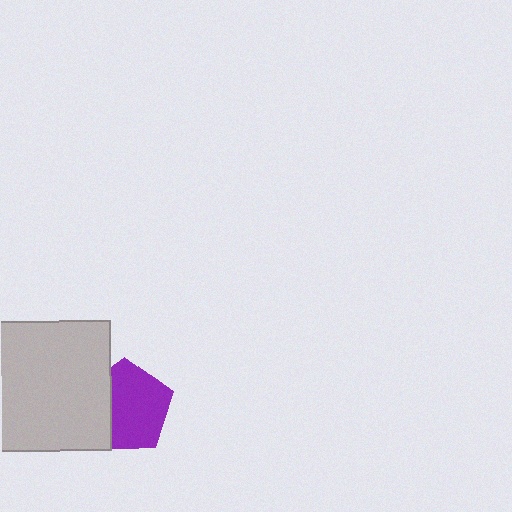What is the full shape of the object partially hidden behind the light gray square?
The partially hidden object is a purple pentagon.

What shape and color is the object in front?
The object in front is a light gray square.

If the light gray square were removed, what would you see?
You would see the complete purple pentagon.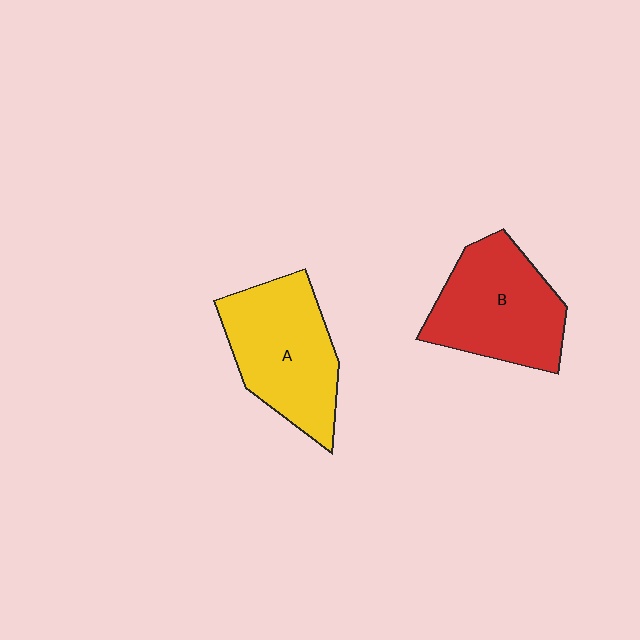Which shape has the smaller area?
Shape B (red).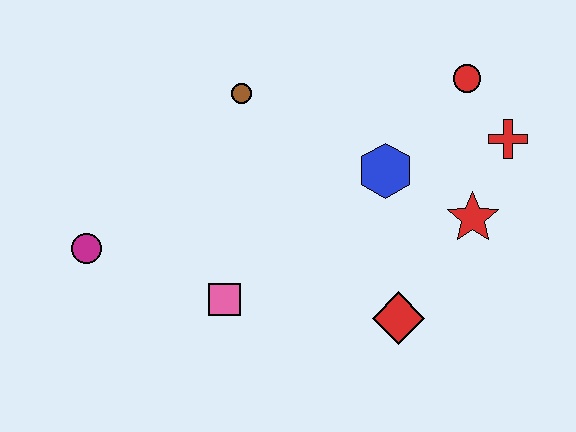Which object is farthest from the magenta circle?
The red cross is farthest from the magenta circle.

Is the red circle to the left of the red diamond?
No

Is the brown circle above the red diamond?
Yes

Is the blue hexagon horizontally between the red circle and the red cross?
No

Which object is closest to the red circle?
The red cross is closest to the red circle.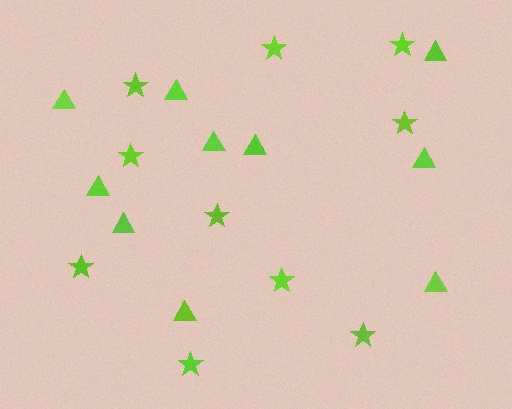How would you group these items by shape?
There are 2 groups: one group of stars (10) and one group of triangles (10).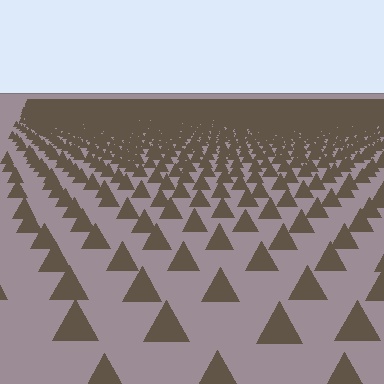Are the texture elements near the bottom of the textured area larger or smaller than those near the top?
Larger. Near the bottom, elements are closer to the viewer and appear at a bigger on-screen size.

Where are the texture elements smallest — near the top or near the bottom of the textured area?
Near the top.